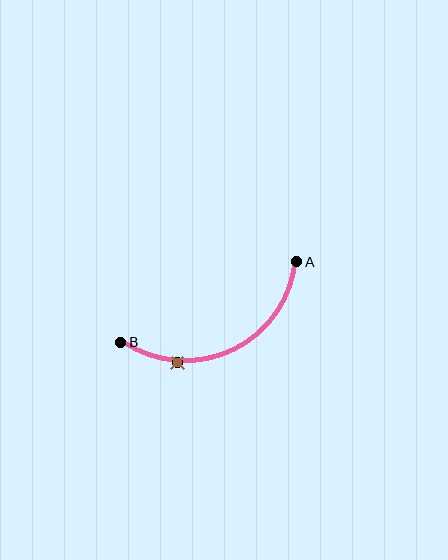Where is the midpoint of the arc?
The arc midpoint is the point on the curve farthest from the straight line joining A and B. It sits below that line.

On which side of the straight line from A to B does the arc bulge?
The arc bulges below the straight line connecting A and B.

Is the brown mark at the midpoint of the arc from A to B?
No. The brown mark lies on the arc but is closer to endpoint B. The arc midpoint would be at the point on the curve equidistant along the arc from both A and B.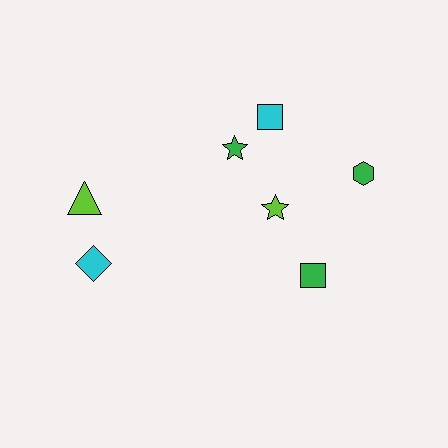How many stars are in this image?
There are 2 stars.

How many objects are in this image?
There are 7 objects.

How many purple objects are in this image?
There are no purple objects.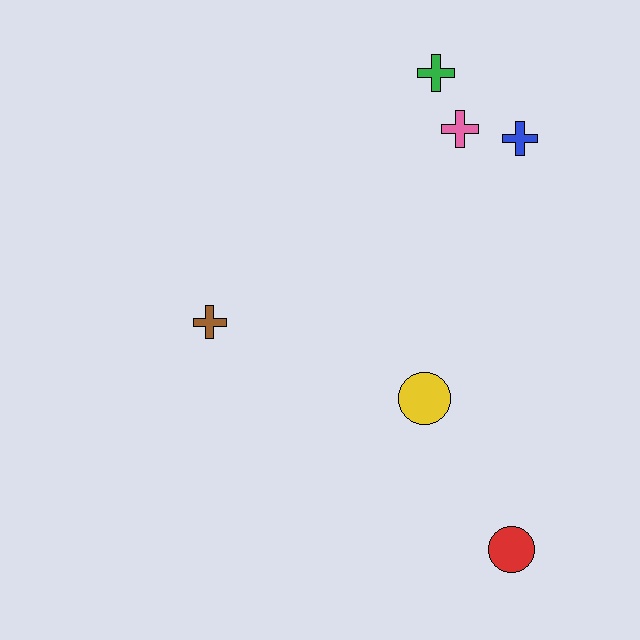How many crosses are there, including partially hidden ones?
There are 4 crosses.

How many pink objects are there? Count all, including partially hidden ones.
There is 1 pink object.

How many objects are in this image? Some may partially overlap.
There are 6 objects.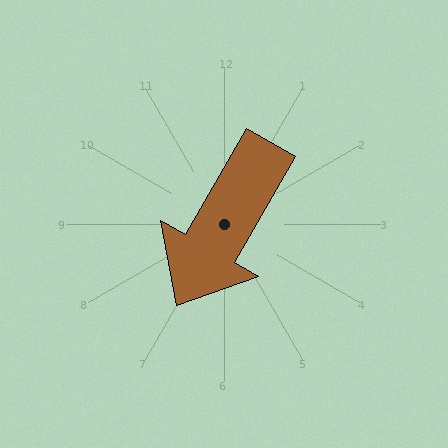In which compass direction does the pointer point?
Southwest.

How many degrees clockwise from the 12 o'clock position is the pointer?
Approximately 210 degrees.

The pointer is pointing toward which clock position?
Roughly 7 o'clock.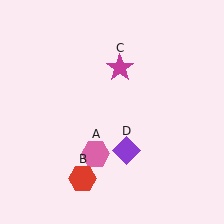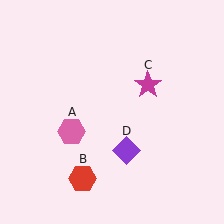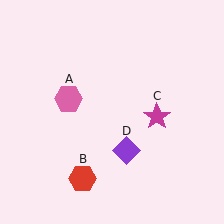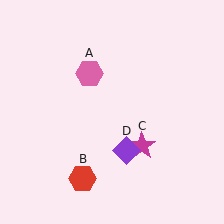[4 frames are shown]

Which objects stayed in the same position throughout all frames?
Red hexagon (object B) and purple diamond (object D) remained stationary.